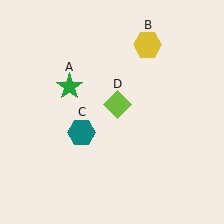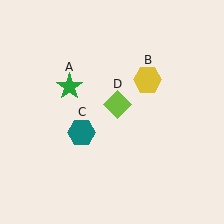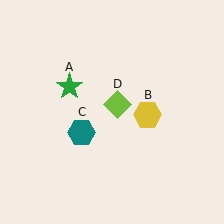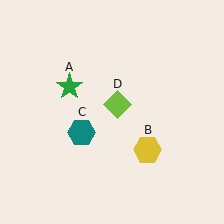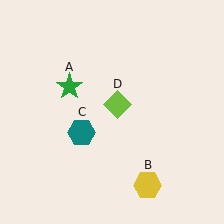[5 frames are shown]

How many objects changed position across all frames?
1 object changed position: yellow hexagon (object B).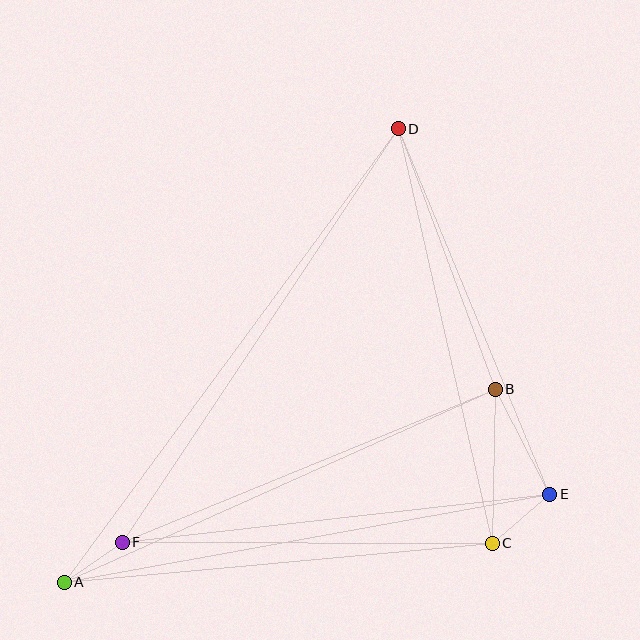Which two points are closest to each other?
Points A and F are closest to each other.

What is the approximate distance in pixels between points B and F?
The distance between B and F is approximately 403 pixels.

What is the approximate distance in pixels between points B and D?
The distance between B and D is approximately 278 pixels.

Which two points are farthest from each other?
Points A and D are farthest from each other.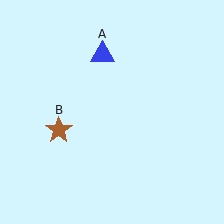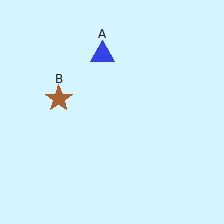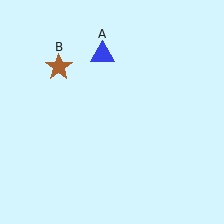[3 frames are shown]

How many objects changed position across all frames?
1 object changed position: brown star (object B).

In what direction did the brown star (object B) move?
The brown star (object B) moved up.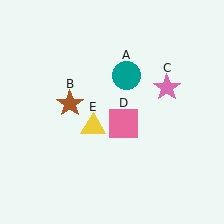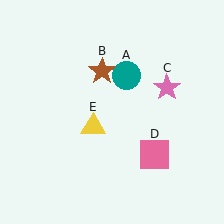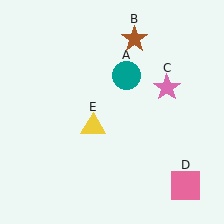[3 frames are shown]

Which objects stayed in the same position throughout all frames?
Teal circle (object A) and pink star (object C) and yellow triangle (object E) remained stationary.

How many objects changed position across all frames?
2 objects changed position: brown star (object B), pink square (object D).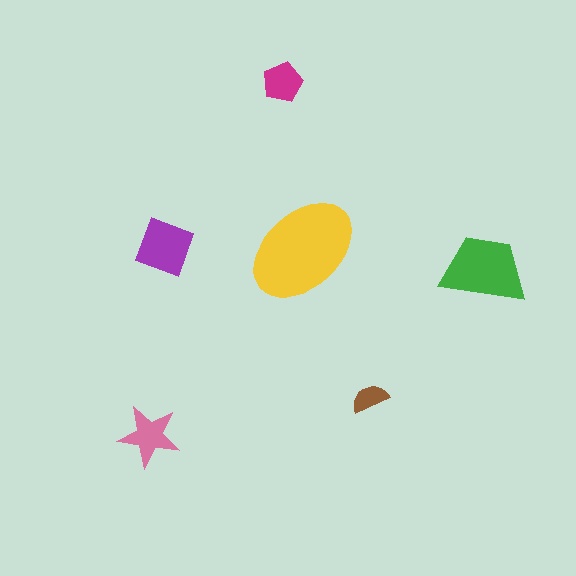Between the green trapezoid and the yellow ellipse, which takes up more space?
The yellow ellipse.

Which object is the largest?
The yellow ellipse.